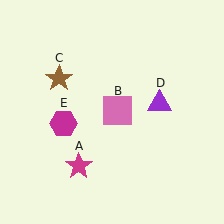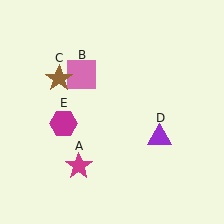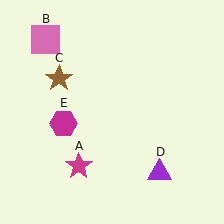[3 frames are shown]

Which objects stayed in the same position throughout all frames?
Magenta star (object A) and brown star (object C) and magenta hexagon (object E) remained stationary.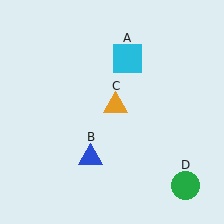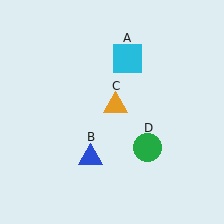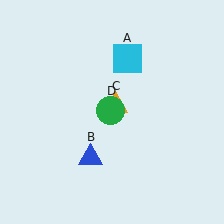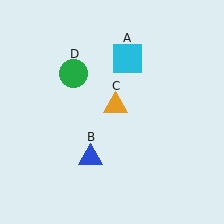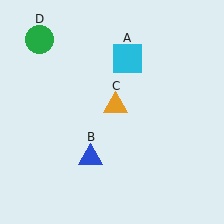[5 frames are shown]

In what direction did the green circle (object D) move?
The green circle (object D) moved up and to the left.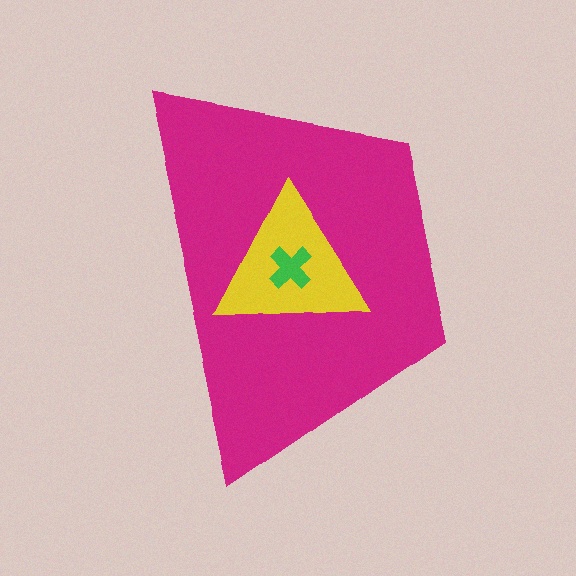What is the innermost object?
The green cross.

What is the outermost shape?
The magenta trapezoid.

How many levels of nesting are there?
3.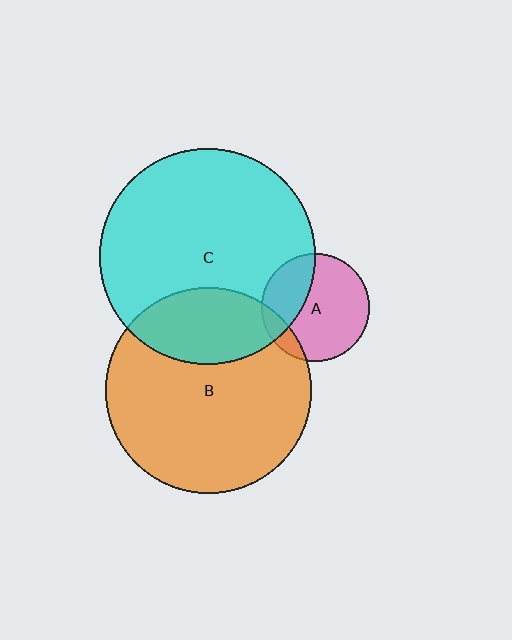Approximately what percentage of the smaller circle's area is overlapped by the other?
Approximately 30%.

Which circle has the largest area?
Circle C (cyan).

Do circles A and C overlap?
Yes.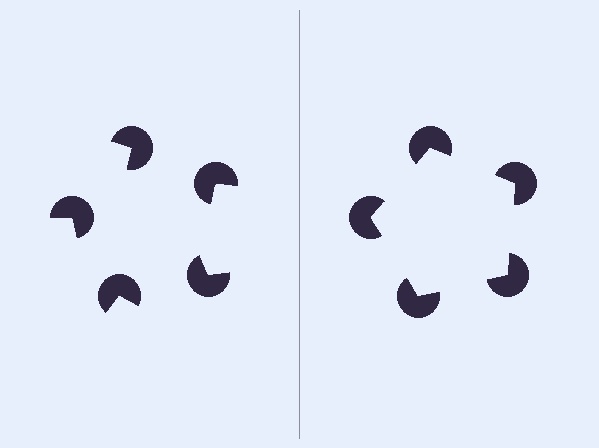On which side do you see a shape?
An illusory pentagon appears on the right side. On the left side the wedge cuts are rotated, so no coherent shape forms.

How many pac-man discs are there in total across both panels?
10 — 5 on each side.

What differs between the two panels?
The pac-man discs are positioned identically on both sides; only the wedge orientations differ. On the right they align to a pentagon; on the left they are misaligned.